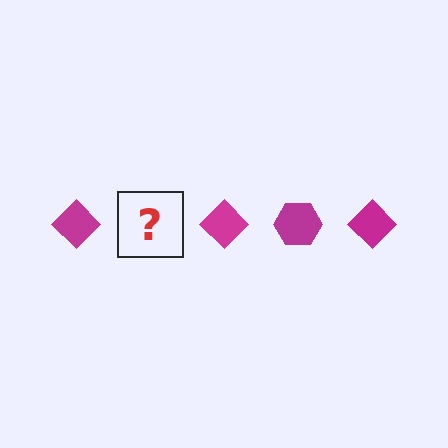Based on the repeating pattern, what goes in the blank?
The blank should be a magenta hexagon.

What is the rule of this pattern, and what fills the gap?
The rule is that the pattern cycles through diamond, hexagon shapes in magenta. The gap should be filled with a magenta hexagon.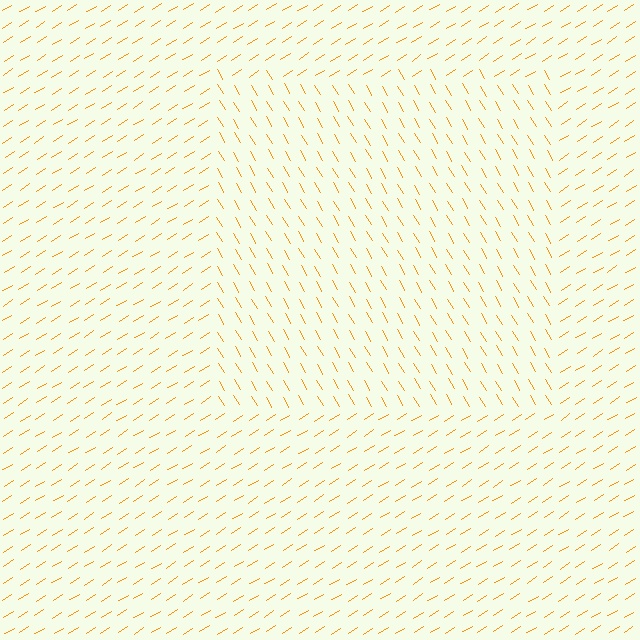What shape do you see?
I see a rectangle.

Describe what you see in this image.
The image is filled with small orange line segments. A rectangle region in the image has lines oriented differently from the surrounding lines, creating a visible texture boundary.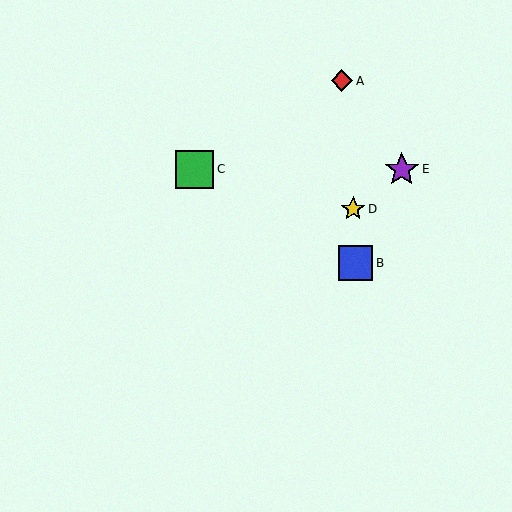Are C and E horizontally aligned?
Yes, both are at y≈169.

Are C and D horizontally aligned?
No, C is at y≈169 and D is at y≈209.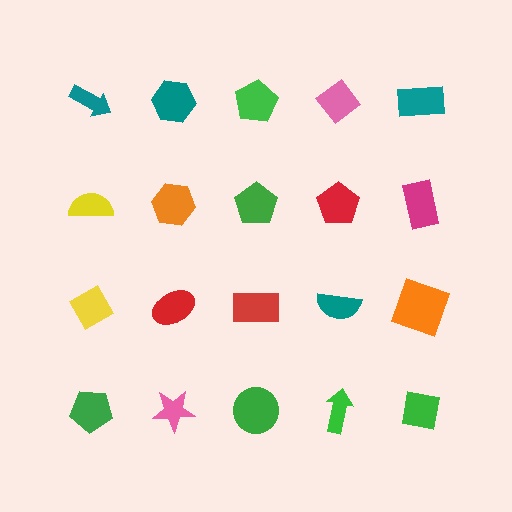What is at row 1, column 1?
A teal arrow.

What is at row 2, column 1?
A yellow semicircle.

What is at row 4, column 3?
A green circle.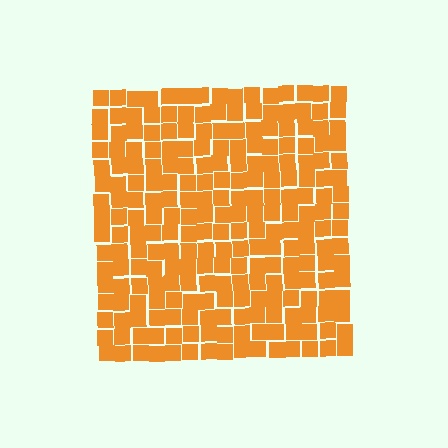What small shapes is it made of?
It is made of small squares.